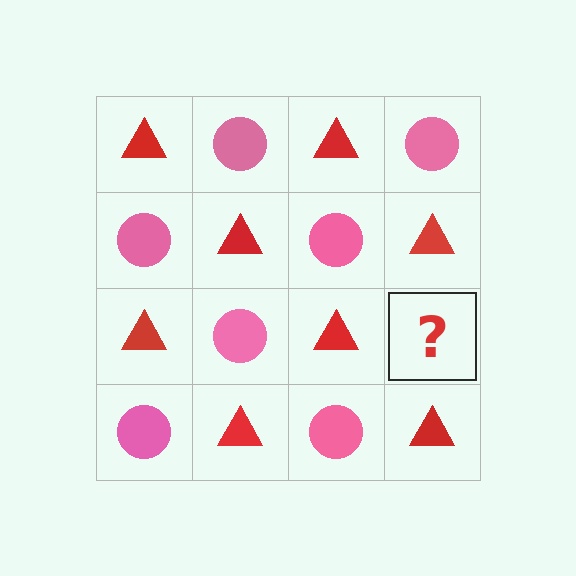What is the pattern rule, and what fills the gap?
The rule is that it alternates red triangle and pink circle in a checkerboard pattern. The gap should be filled with a pink circle.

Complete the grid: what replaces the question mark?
The question mark should be replaced with a pink circle.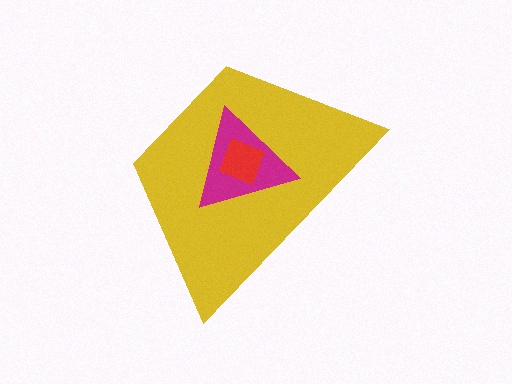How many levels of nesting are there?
3.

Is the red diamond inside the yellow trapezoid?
Yes.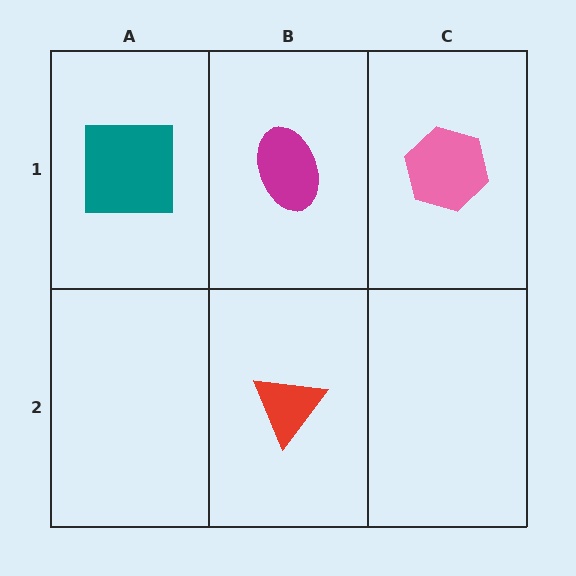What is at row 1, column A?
A teal square.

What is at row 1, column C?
A pink hexagon.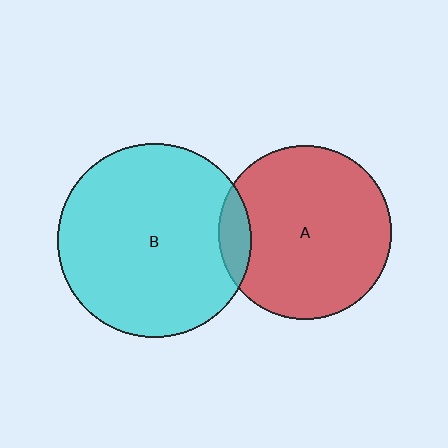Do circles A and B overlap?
Yes.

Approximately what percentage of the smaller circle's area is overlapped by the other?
Approximately 10%.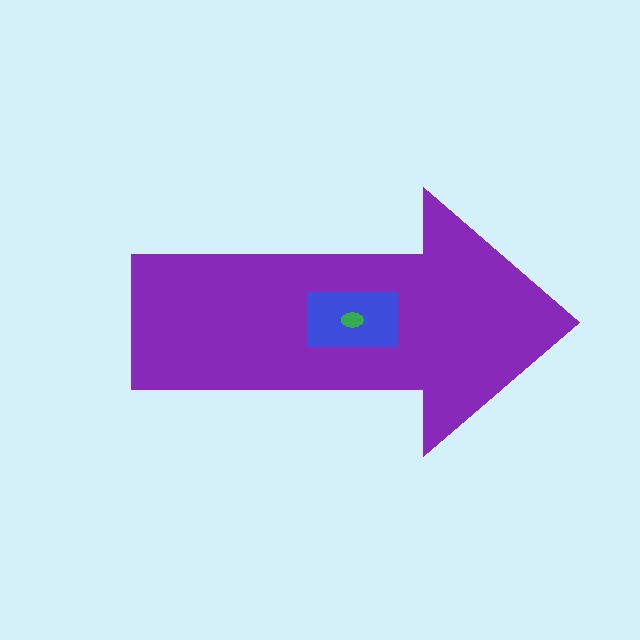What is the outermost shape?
The purple arrow.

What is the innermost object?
The green ellipse.